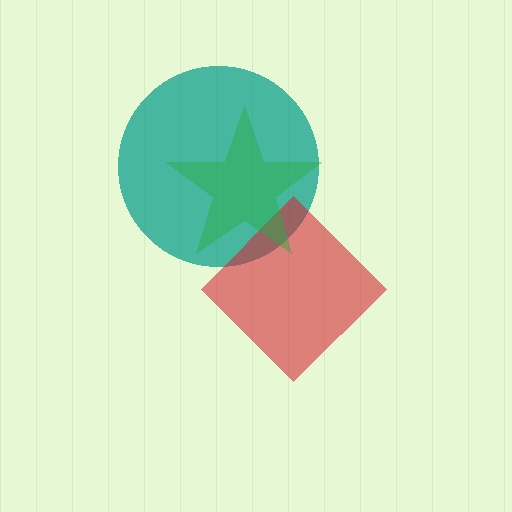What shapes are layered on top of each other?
The layered shapes are: a teal circle, a red diamond, a green star.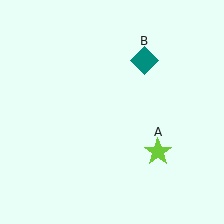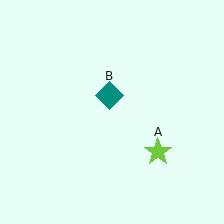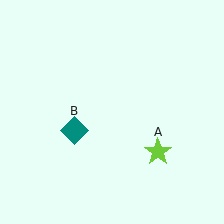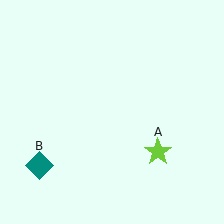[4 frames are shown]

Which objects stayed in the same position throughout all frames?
Lime star (object A) remained stationary.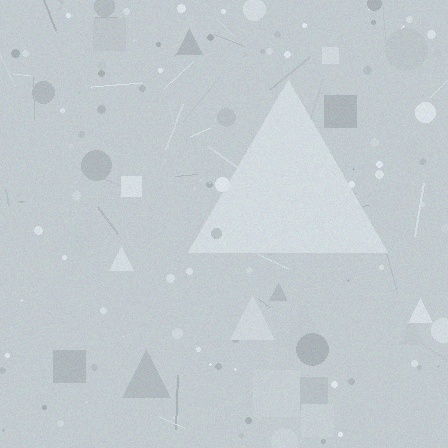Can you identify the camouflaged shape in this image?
The camouflaged shape is a triangle.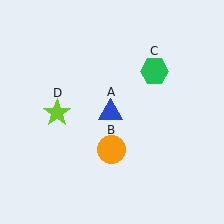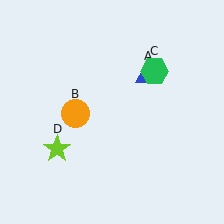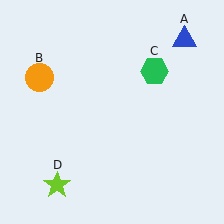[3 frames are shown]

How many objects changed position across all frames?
3 objects changed position: blue triangle (object A), orange circle (object B), lime star (object D).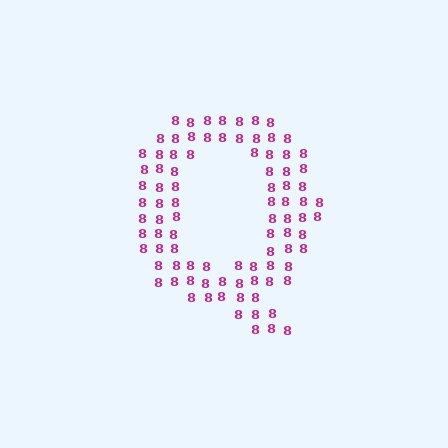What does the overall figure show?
The overall figure shows the letter Q.